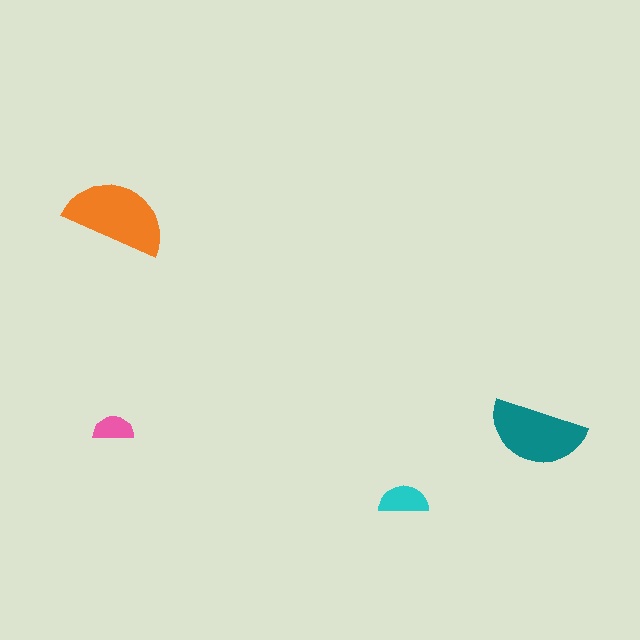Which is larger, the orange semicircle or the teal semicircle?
The orange one.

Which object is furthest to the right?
The teal semicircle is rightmost.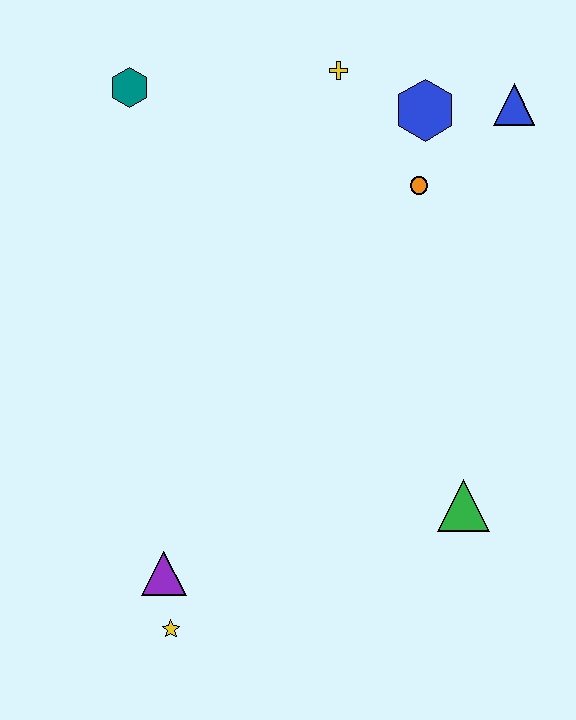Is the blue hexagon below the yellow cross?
Yes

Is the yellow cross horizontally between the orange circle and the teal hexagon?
Yes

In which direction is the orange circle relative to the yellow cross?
The orange circle is below the yellow cross.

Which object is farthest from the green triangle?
The teal hexagon is farthest from the green triangle.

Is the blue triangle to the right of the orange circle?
Yes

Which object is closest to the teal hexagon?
The yellow cross is closest to the teal hexagon.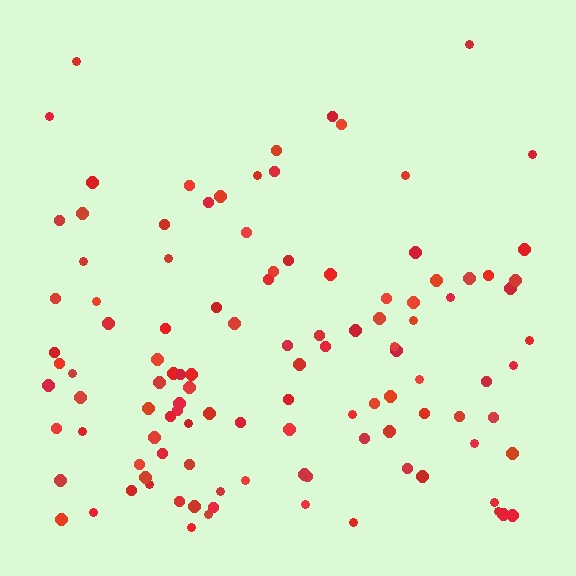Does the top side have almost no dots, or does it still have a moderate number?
Still a moderate number, just noticeably fewer than the bottom.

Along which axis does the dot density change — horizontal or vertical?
Vertical.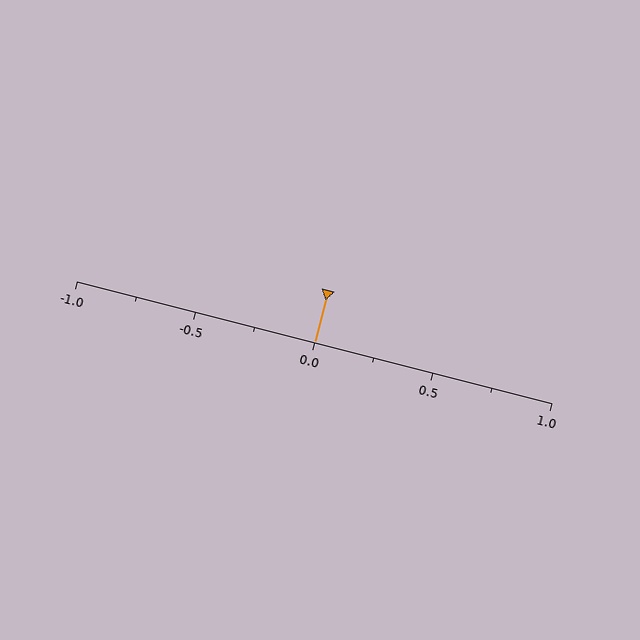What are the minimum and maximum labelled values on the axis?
The axis runs from -1.0 to 1.0.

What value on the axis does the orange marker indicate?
The marker indicates approximately 0.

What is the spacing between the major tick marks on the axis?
The major ticks are spaced 0.5 apart.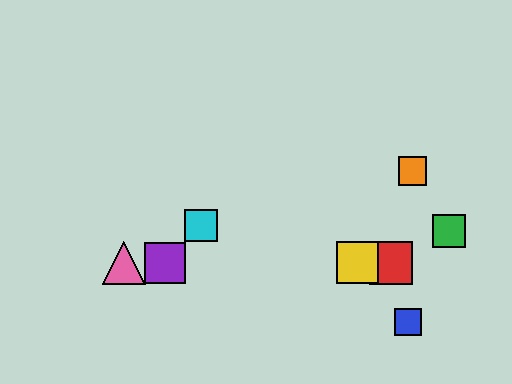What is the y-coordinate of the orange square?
The orange square is at y≈171.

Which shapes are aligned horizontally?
The red square, the yellow square, the purple square, the pink triangle are aligned horizontally.